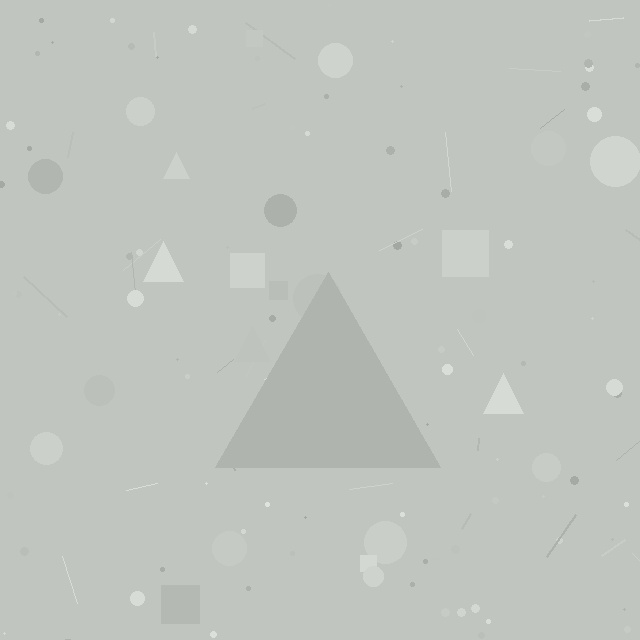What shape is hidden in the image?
A triangle is hidden in the image.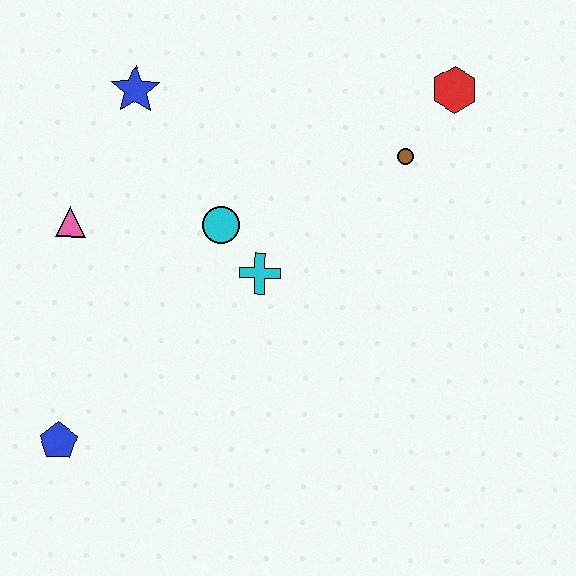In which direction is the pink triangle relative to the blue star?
The pink triangle is below the blue star.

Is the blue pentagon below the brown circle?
Yes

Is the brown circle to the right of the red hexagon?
No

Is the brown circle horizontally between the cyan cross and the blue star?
No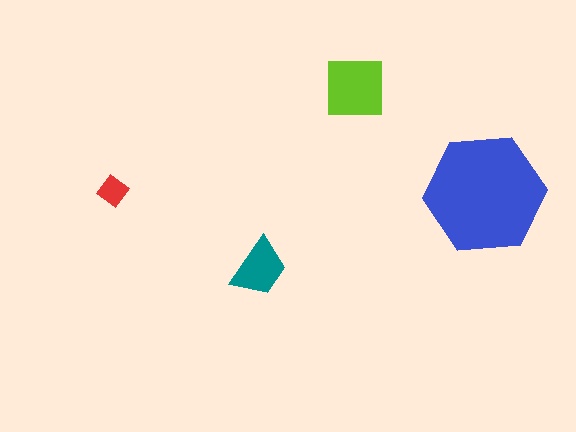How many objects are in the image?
There are 4 objects in the image.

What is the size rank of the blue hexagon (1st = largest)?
1st.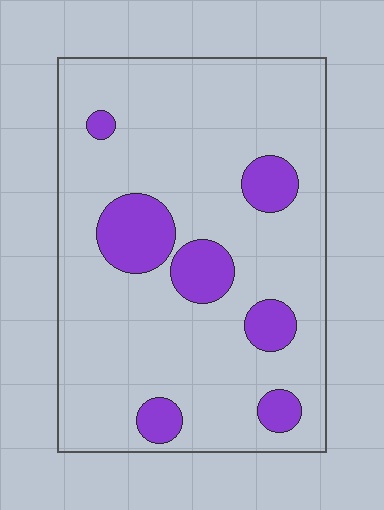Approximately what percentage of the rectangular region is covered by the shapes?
Approximately 15%.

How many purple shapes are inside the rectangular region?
7.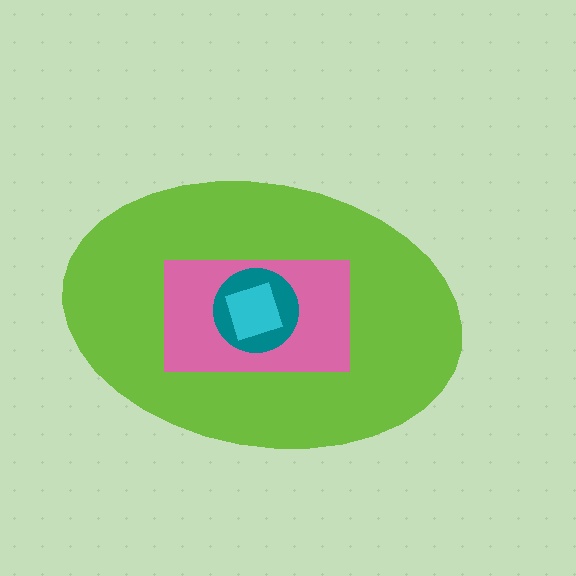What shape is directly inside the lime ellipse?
The pink rectangle.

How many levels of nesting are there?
4.